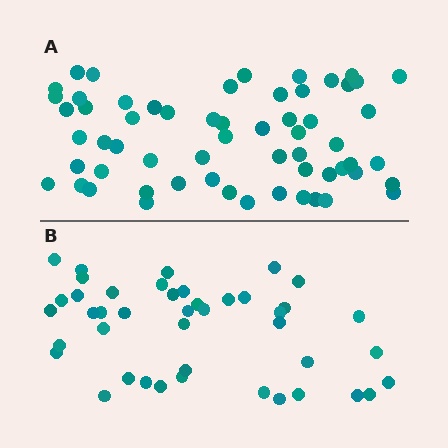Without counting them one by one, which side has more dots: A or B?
Region A (the top region) has more dots.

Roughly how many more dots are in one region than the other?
Region A has approximately 15 more dots than region B.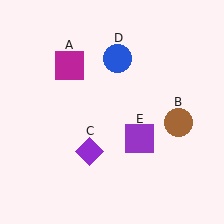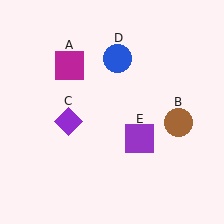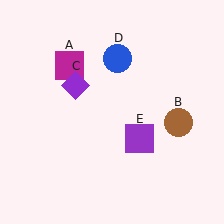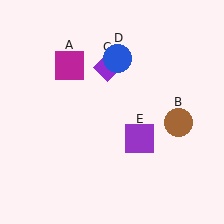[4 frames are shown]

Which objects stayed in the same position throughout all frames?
Magenta square (object A) and brown circle (object B) and blue circle (object D) and purple square (object E) remained stationary.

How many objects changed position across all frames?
1 object changed position: purple diamond (object C).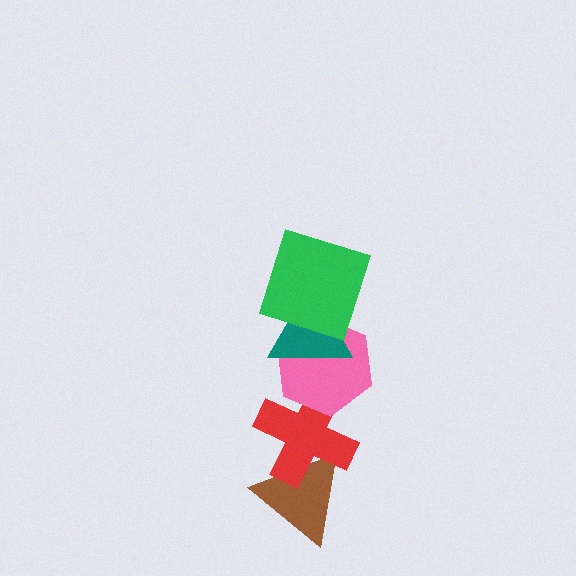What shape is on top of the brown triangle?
The red cross is on top of the brown triangle.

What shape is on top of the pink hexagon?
The teal triangle is on top of the pink hexagon.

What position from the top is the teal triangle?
The teal triangle is 2nd from the top.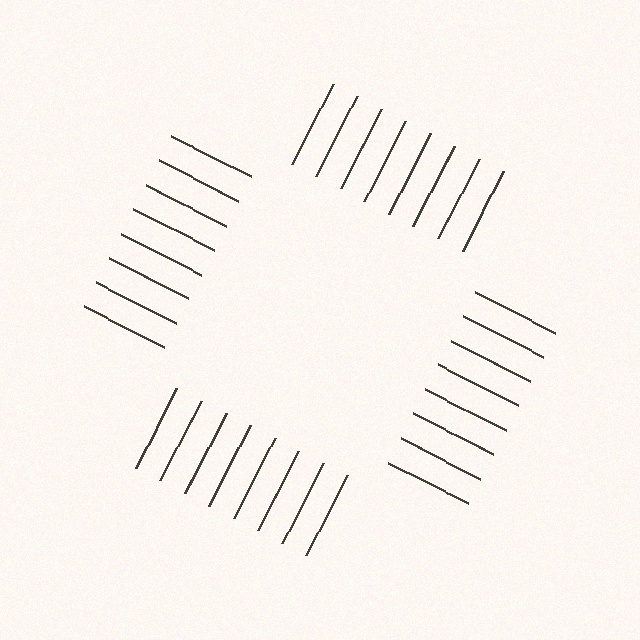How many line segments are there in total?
32 — 8 along each of the 4 edges.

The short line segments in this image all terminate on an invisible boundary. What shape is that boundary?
An illusory square — the line segments terminate on its edges but no continuous stroke is drawn.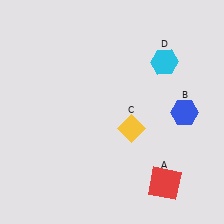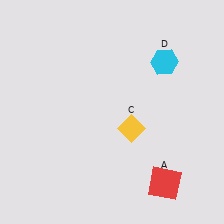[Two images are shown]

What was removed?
The blue hexagon (B) was removed in Image 2.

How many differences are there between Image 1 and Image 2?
There is 1 difference between the two images.